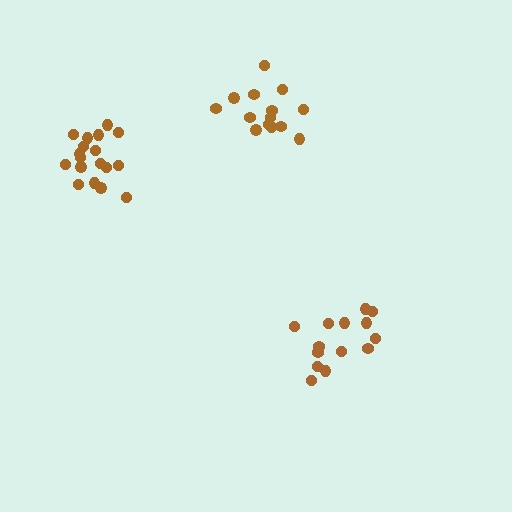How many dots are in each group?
Group 1: 18 dots, Group 2: 14 dots, Group 3: 14 dots (46 total).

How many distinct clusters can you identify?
There are 3 distinct clusters.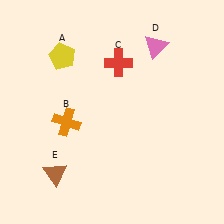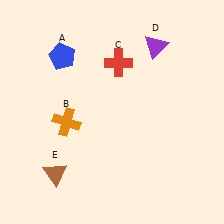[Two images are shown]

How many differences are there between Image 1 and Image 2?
There are 2 differences between the two images.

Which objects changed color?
A changed from yellow to blue. D changed from pink to purple.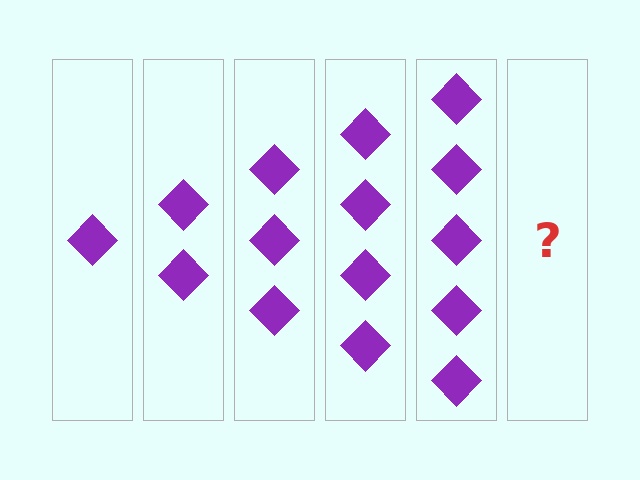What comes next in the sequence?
The next element should be 6 diamonds.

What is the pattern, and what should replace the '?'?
The pattern is that each step adds one more diamond. The '?' should be 6 diamonds.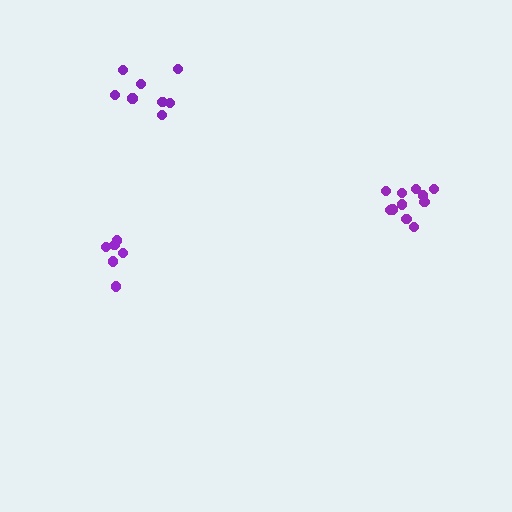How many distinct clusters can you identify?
There are 3 distinct clusters.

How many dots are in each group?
Group 1: 11 dots, Group 2: 6 dots, Group 3: 8 dots (25 total).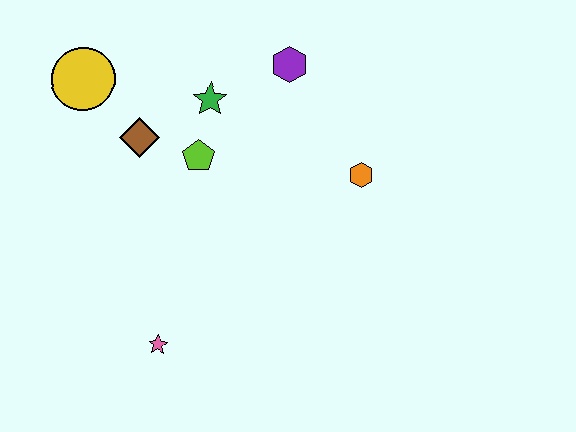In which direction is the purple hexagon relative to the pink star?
The purple hexagon is above the pink star.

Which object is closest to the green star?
The lime pentagon is closest to the green star.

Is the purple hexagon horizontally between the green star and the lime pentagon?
No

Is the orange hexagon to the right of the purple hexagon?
Yes